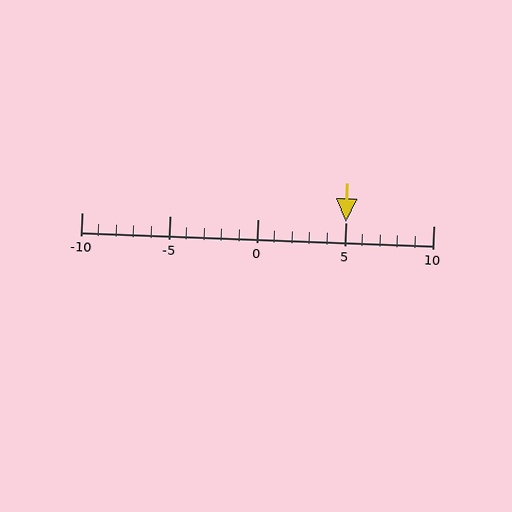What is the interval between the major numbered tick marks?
The major tick marks are spaced 5 units apart.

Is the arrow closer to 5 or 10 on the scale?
The arrow is closer to 5.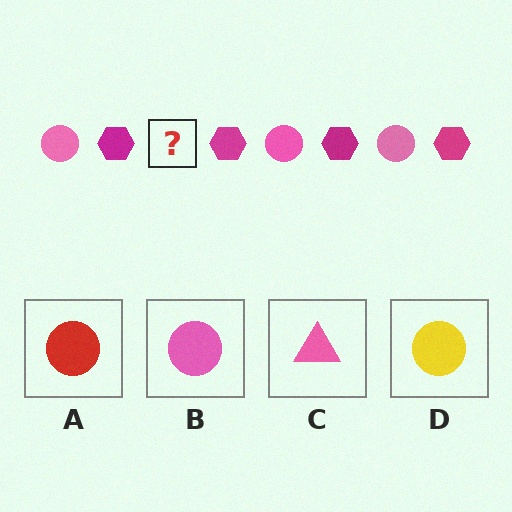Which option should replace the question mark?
Option B.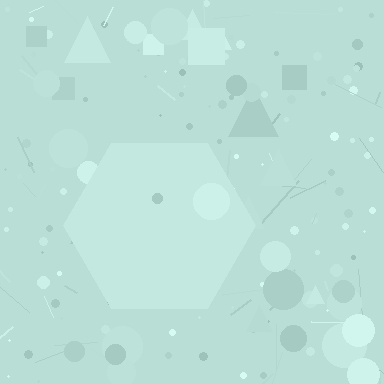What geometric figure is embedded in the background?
A hexagon is embedded in the background.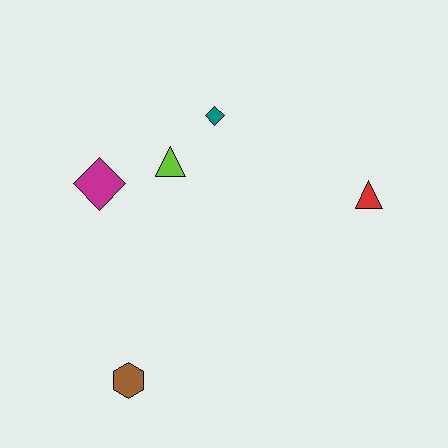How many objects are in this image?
There are 5 objects.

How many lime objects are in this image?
There is 1 lime object.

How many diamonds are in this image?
There are 2 diamonds.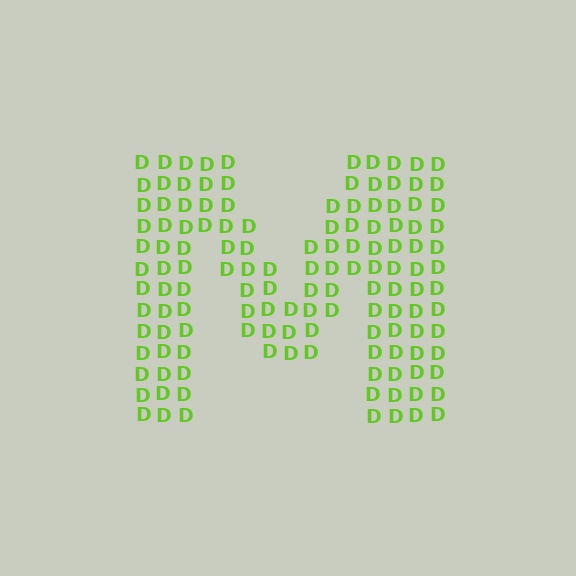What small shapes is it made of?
It is made of small letter D's.